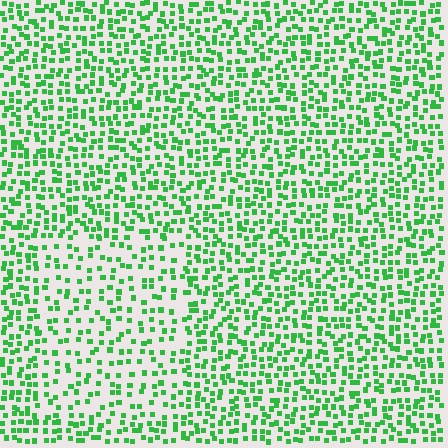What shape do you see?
I see a rectangle.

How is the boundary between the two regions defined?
The boundary is defined by a change in element density (approximately 1.7x ratio). All elements are the same color, size, and shape.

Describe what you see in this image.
The image contains small green elements arranged at two different densities. A rectangle-shaped region is visible where the elements are less densely packed than the surrounding area.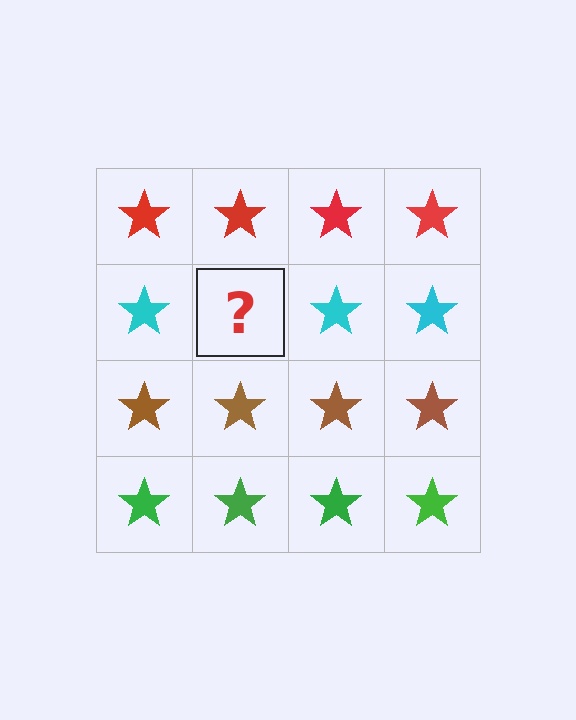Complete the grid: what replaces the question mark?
The question mark should be replaced with a cyan star.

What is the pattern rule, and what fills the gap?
The rule is that each row has a consistent color. The gap should be filled with a cyan star.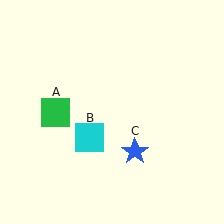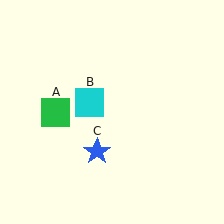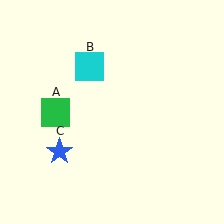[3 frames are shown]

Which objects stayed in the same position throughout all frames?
Green square (object A) remained stationary.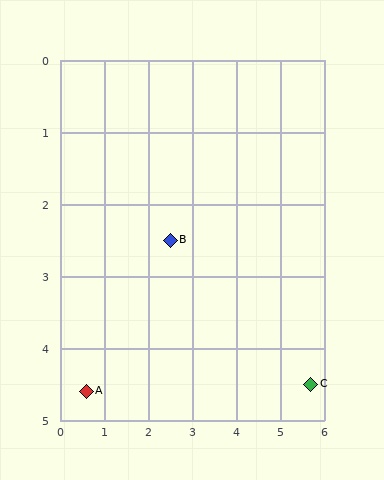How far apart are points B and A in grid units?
Points B and A are about 2.8 grid units apart.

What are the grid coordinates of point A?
Point A is at approximately (0.6, 4.6).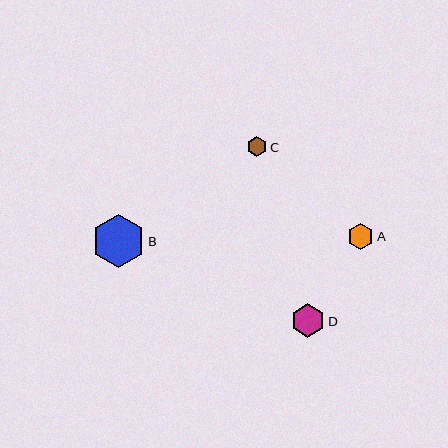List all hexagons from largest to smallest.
From largest to smallest: B, D, A, C.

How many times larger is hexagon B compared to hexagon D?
Hexagon B is approximately 1.6 times the size of hexagon D.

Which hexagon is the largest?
Hexagon B is the largest with a size of approximately 53 pixels.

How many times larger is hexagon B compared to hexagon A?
Hexagon B is approximately 2.0 times the size of hexagon A.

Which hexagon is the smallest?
Hexagon C is the smallest with a size of approximately 20 pixels.